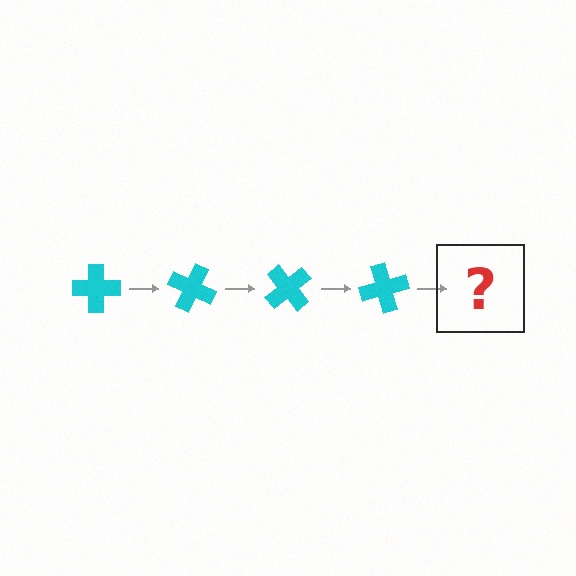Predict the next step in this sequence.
The next step is a cyan cross rotated 100 degrees.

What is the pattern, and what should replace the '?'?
The pattern is that the cross rotates 25 degrees each step. The '?' should be a cyan cross rotated 100 degrees.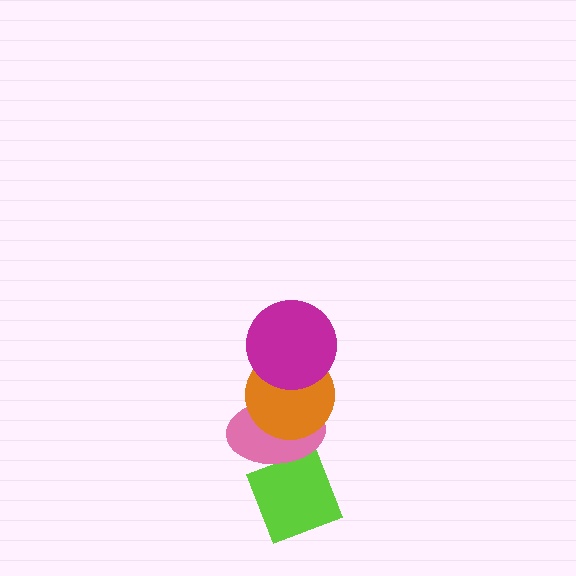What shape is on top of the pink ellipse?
The orange circle is on top of the pink ellipse.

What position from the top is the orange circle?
The orange circle is 2nd from the top.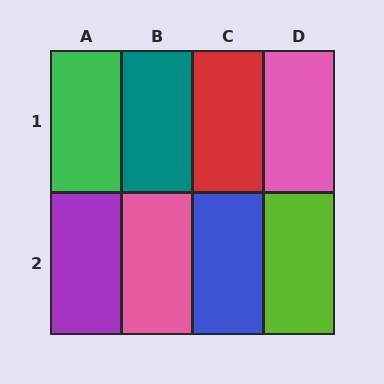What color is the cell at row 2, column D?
Lime.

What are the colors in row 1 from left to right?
Green, teal, red, pink.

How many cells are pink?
2 cells are pink.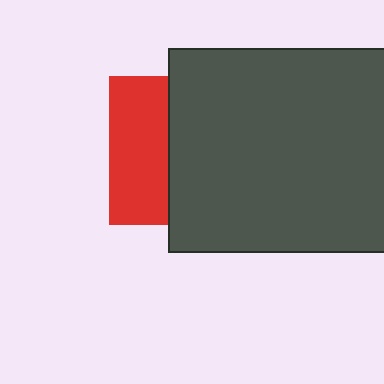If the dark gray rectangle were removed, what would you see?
You would see the complete red square.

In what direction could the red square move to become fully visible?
The red square could move left. That would shift it out from behind the dark gray rectangle entirely.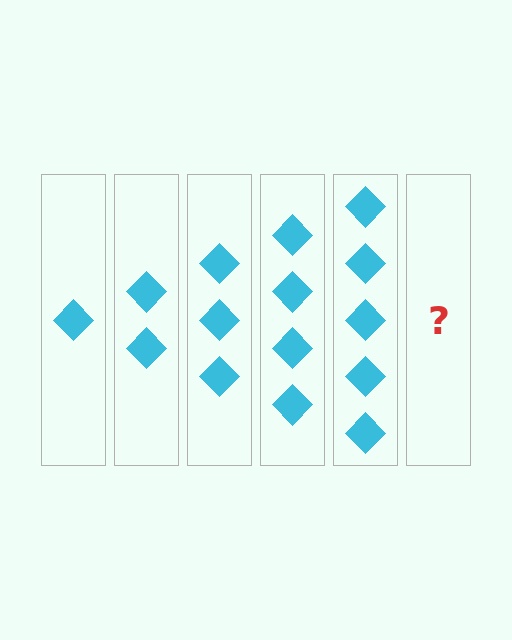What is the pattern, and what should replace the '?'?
The pattern is that each step adds one more diamond. The '?' should be 6 diamonds.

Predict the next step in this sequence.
The next step is 6 diamonds.